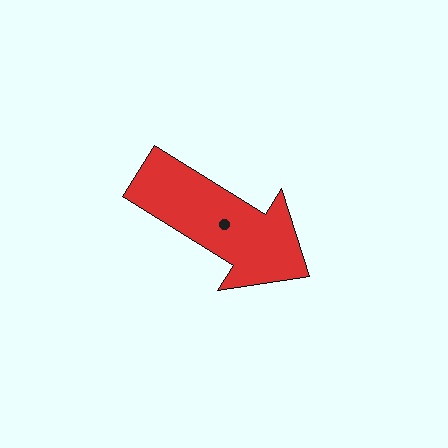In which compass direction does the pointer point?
Southeast.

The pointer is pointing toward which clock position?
Roughly 4 o'clock.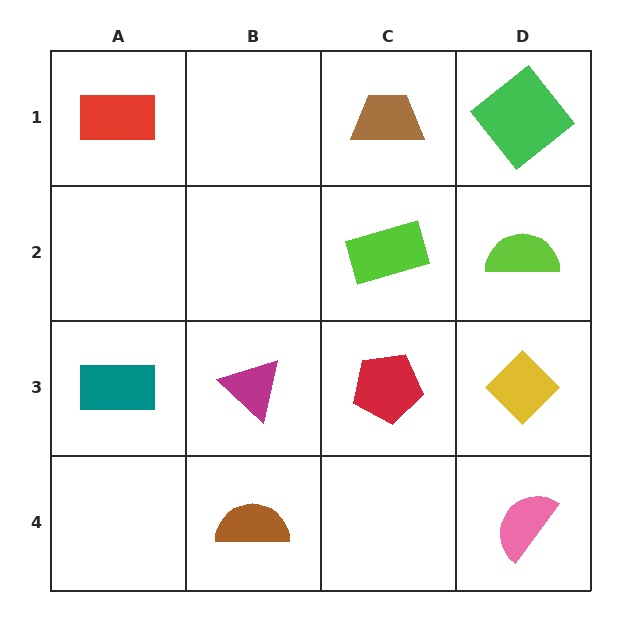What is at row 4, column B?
A brown semicircle.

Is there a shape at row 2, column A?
No, that cell is empty.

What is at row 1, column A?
A red rectangle.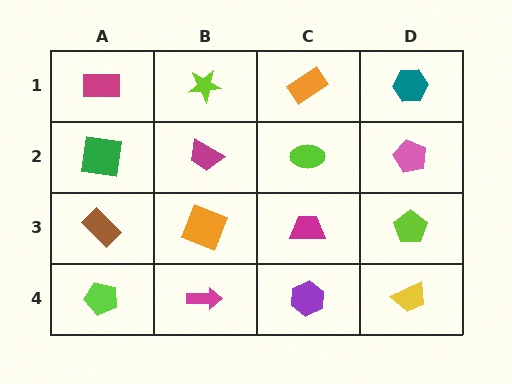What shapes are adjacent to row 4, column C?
A magenta trapezoid (row 3, column C), a magenta arrow (row 4, column B), a yellow trapezoid (row 4, column D).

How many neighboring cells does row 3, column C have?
4.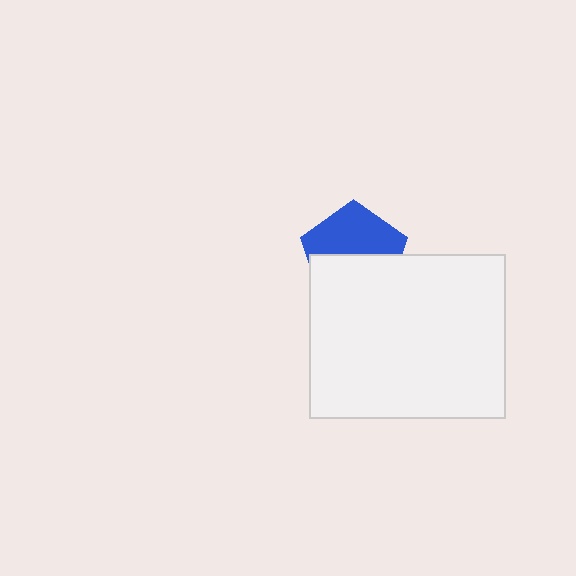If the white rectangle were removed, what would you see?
You would see the complete blue pentagon.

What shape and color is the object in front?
The object in front is a white rectangle.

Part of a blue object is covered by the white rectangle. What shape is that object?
It is a pentagon.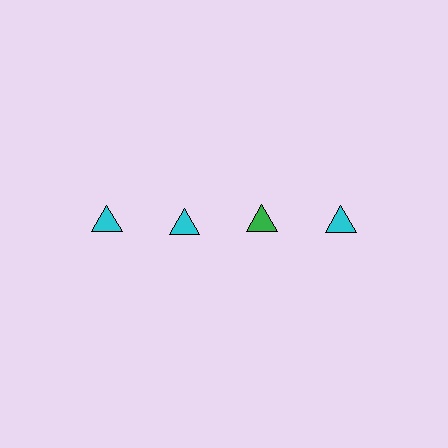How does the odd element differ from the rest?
It has a different color: green instead of cyan.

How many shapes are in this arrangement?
There are 4 shapes arranged in a grid pattern.